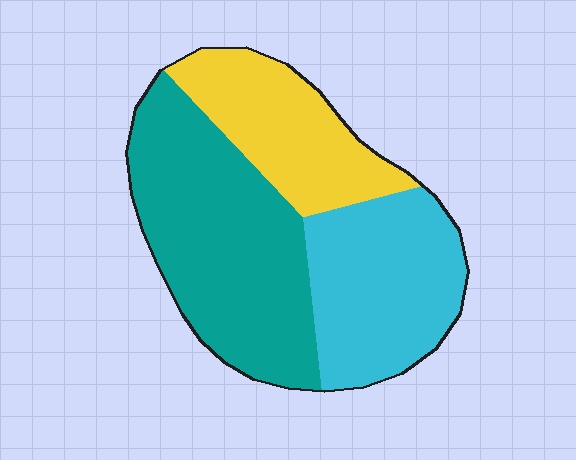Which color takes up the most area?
Teal, at roughly 45%.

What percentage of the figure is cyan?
Cyan takes up about one third (1/3) of the figure.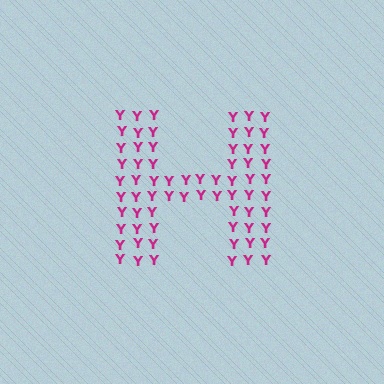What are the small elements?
The small elements are letter Y's.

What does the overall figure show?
The overall figure shows the letter H.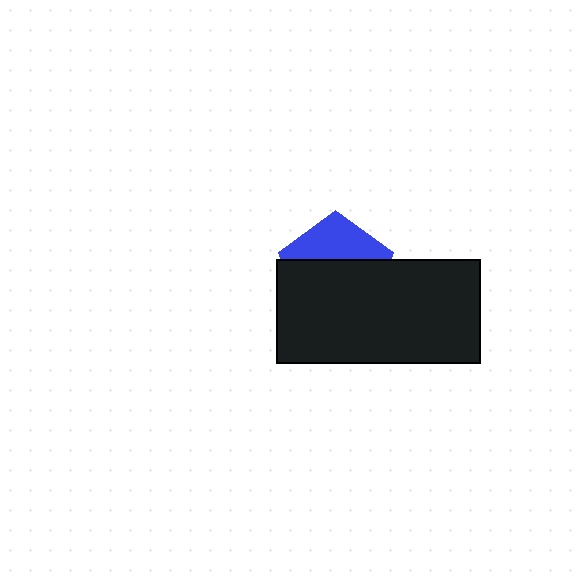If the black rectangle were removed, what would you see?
You would see the complete blue pentagon.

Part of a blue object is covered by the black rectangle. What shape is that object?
It is a pentagon.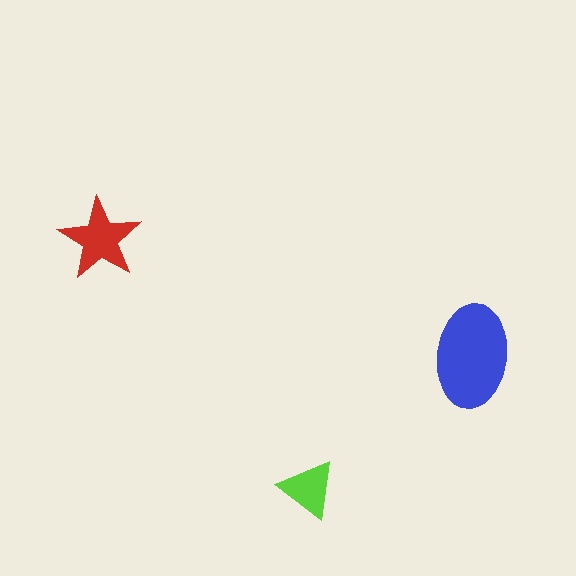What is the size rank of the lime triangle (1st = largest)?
3rd.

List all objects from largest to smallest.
The blue ellipse, the red star, the lime triangle.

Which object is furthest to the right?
The blue ellipse is rightmost.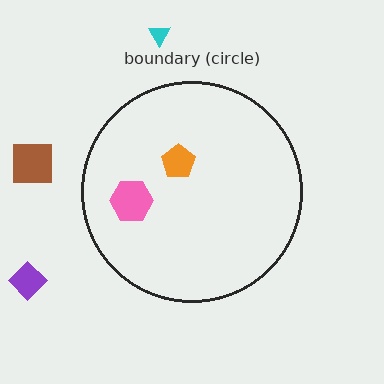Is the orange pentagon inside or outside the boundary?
Inside.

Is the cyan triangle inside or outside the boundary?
Outside.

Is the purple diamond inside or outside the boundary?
Outside.